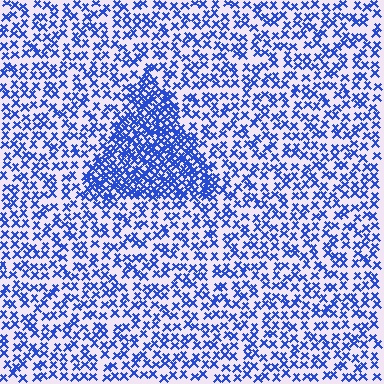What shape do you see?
I see a triangle.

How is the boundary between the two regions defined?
The boundary is defined by a change in element density (approximately 2.1x ratio). All elements are the same color, size, and shape.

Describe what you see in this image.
The image contains small blue elements arranged at two different densities. A triangle-shaped region is visible where the elements are more densely packed than the surrounding area.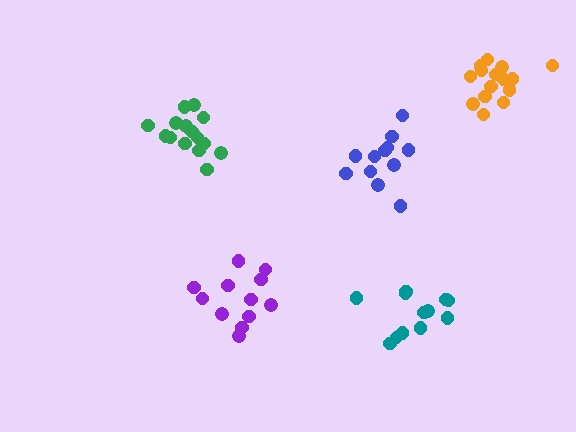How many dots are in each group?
Group 1: 12 dots, Group 2: 12 dots, Group 3: 15 dots, Group 4: 12 dots, Group 5: 15 dots (66 total).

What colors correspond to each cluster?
The clusters are colored: purple, blue, orange, teal, green.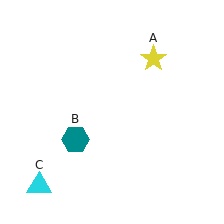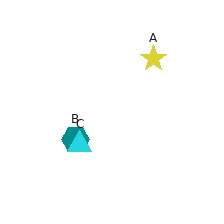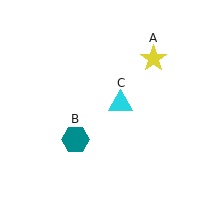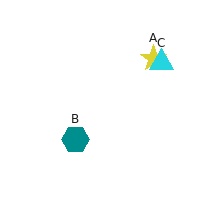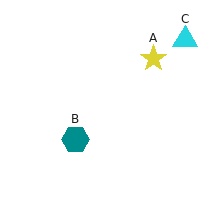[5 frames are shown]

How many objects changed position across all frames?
1 object changed position: cyan triangle (object C).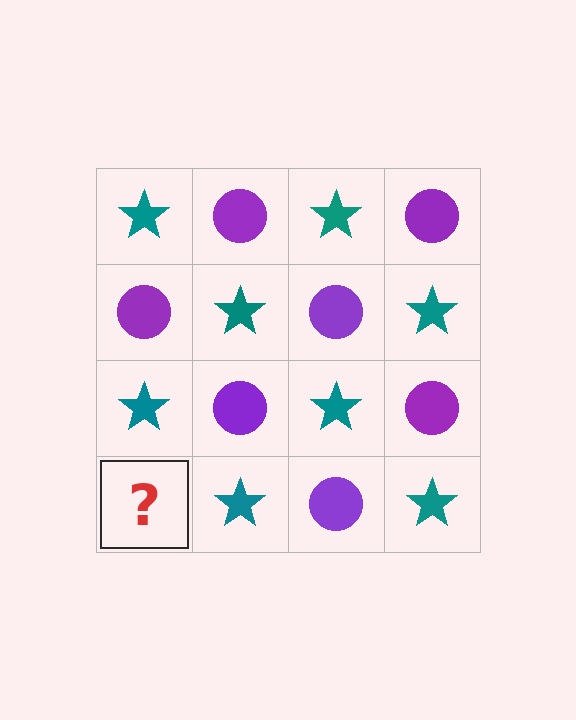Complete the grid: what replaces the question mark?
The question mark should be replaced with a purple circle.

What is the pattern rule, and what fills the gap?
The rule is that it alternates teal star and purple circle in a checkerboard pattern. The gap should be filled with a purple circle.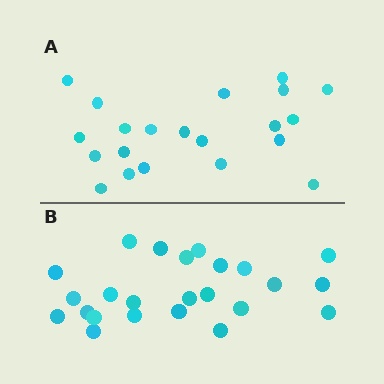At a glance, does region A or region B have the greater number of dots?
Region B (the bottom region) has more dots.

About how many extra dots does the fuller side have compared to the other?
Region B has just a few more — roughly 2 or 3 more dots than region A.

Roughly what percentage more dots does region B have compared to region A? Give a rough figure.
About 15% more.